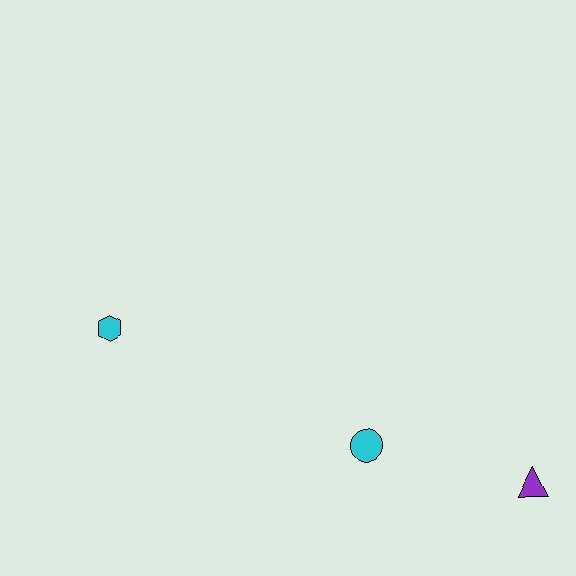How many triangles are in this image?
There is 1 triangle.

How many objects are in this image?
There are 3 objects.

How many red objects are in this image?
There are no red objects.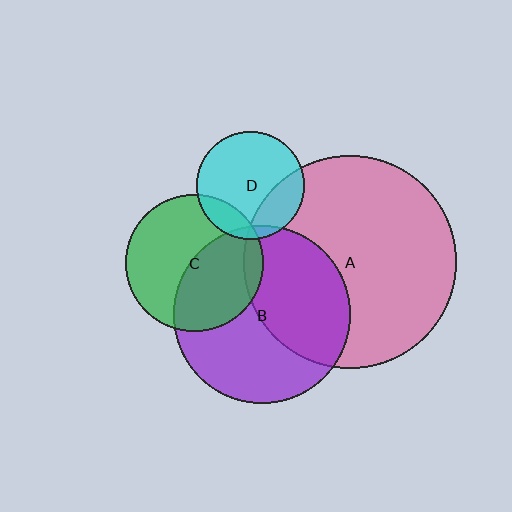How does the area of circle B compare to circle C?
Approximately 1.7 times.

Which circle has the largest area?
Circle A (pink).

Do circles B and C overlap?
Yes.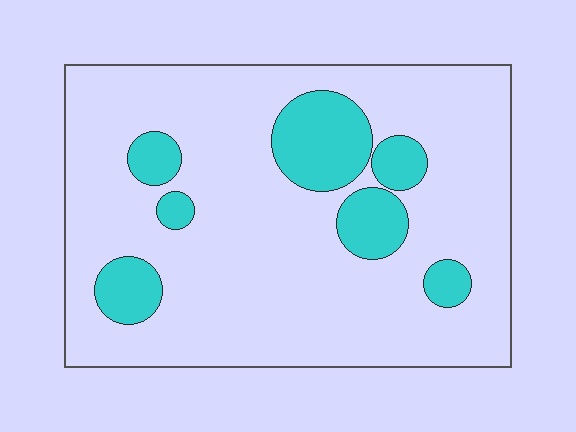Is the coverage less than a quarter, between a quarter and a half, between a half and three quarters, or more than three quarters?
Less than a quarter.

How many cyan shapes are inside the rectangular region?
7.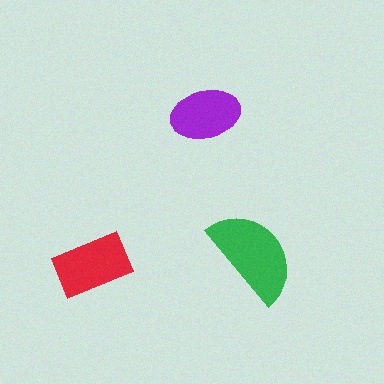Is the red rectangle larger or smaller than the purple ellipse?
Larger.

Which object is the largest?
The green semicircle.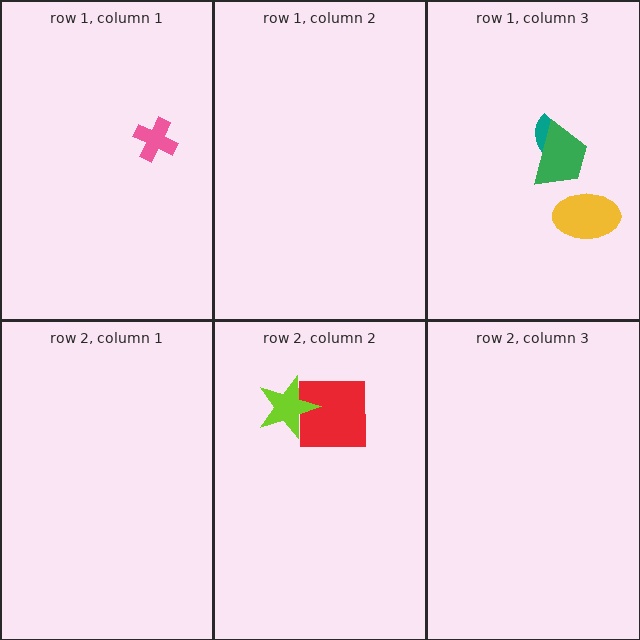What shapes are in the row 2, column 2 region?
The red square, the lime star.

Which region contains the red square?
The row 2, column 2 region.